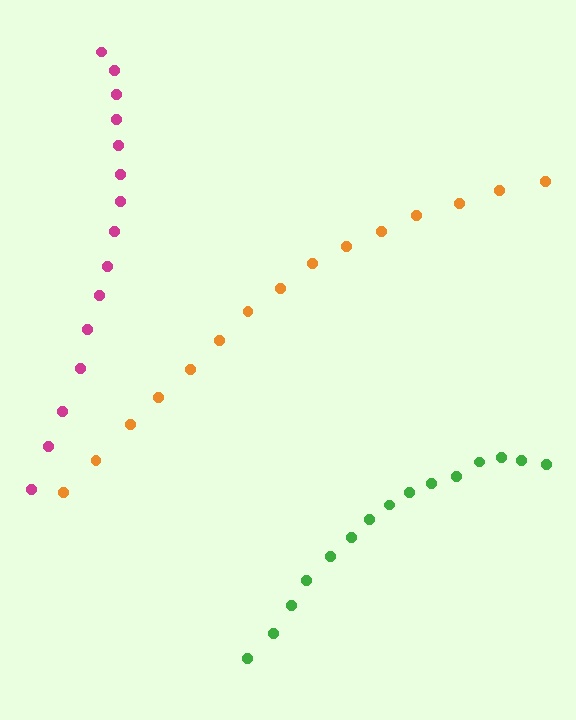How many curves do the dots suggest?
There are 3 distinct paths.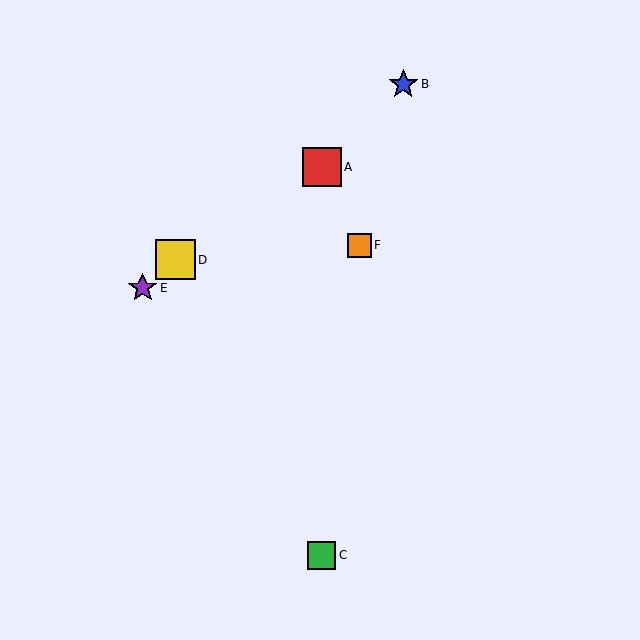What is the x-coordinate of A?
Object A is at x≈322.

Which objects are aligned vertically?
Objects A, C are aligned vertically.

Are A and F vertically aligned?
No, A is at x≈322 and F is at x≈359.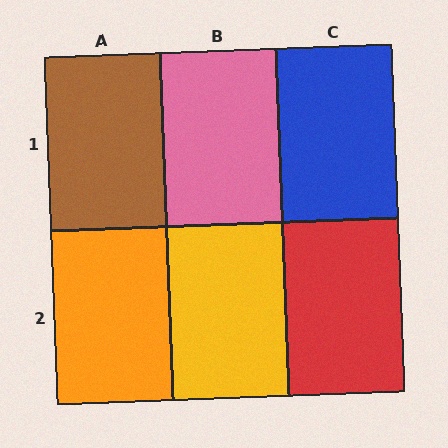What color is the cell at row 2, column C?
Red.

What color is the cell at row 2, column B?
Yellow.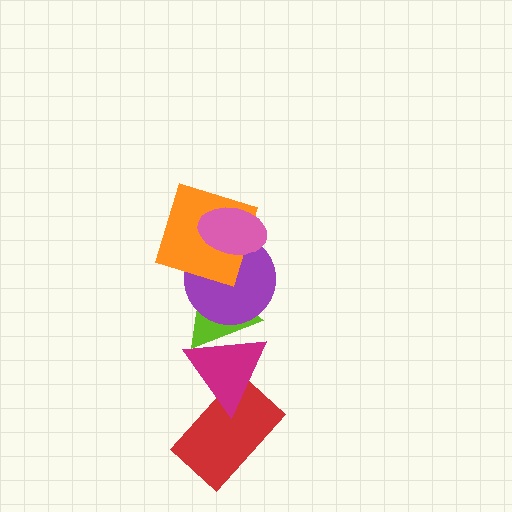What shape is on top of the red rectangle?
The magenta triangle is on top of the red rectangle.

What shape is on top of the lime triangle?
The purple circle is on top of the lime triangle.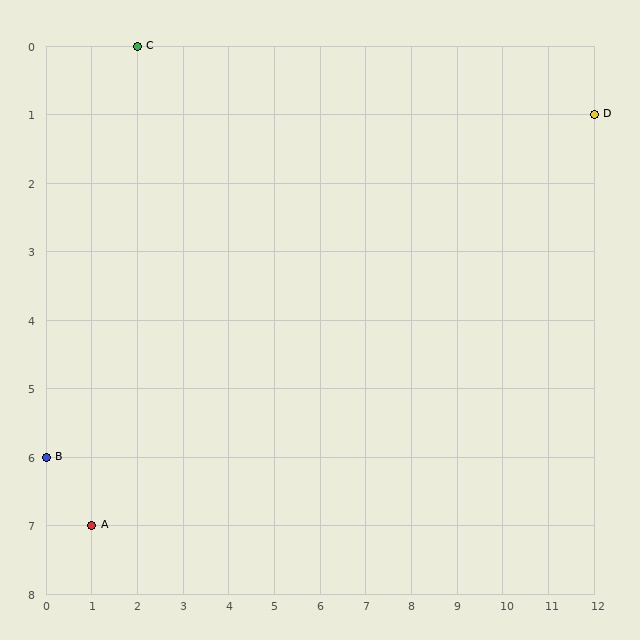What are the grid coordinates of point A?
Point A is at grid coordinates (1, 7).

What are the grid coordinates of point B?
Point B is at grid coordinates (0, 6).